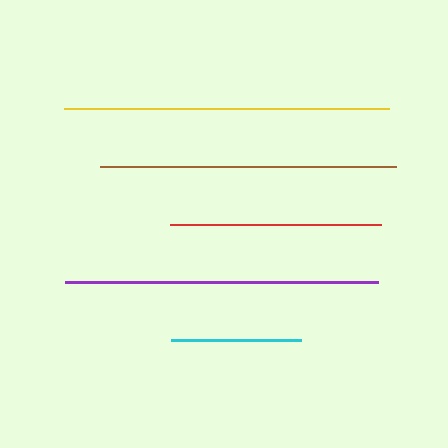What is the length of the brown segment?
The brown segment is approximately 296 pixels long.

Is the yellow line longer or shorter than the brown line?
The yellow line is longer than the brown line.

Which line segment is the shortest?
The cyan line is the shortest at approximately 129 pixels.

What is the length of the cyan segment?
The cyan segment is approximately 129 pixels long.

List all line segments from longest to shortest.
From longest to shortest: yellow, purple, brown, red, cyan.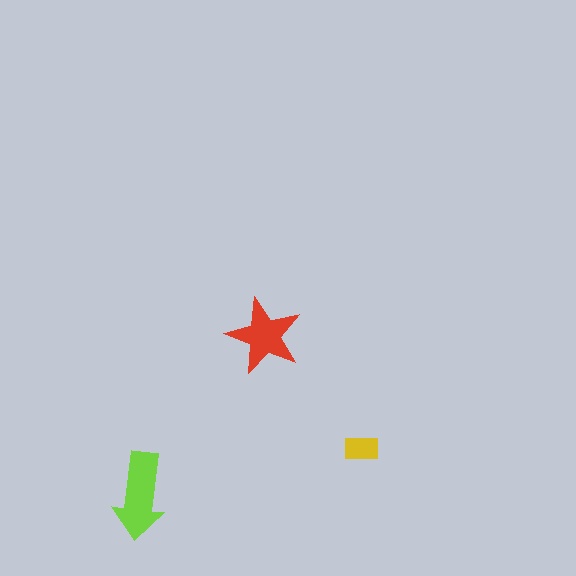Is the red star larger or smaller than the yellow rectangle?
Larger.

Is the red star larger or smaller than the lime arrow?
Smaller.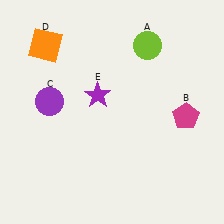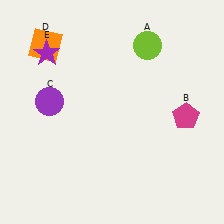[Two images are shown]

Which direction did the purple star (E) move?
The purple star (E) moved left.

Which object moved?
The purple star (E) moved left.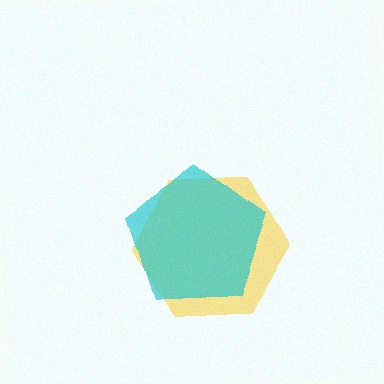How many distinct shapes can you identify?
There are 2 distinct shapes: a yellow hexagon, a cyan pentagon.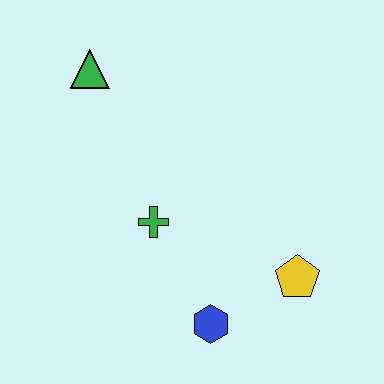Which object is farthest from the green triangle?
The yellow pentagon is farthest from the green triangle.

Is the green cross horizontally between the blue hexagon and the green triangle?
Yes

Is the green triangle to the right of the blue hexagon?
No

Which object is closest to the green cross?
The blue hexagon is closest to the green cross.